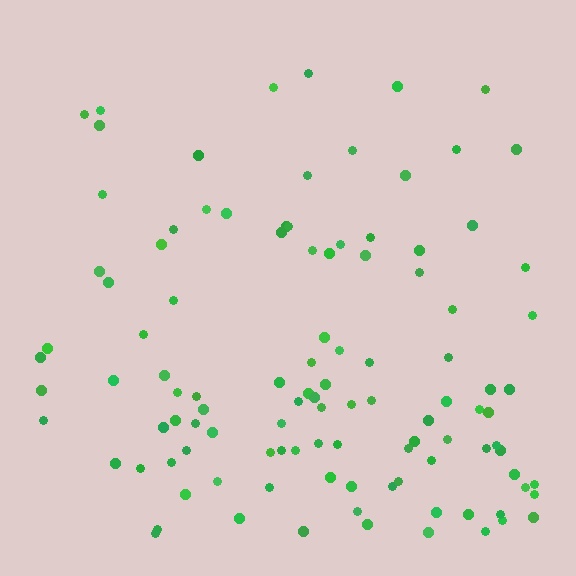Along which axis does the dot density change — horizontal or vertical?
Vertical.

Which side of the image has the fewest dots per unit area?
The top.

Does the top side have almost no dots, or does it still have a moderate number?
Still a moderate number, just noticeably fewer than the bottom.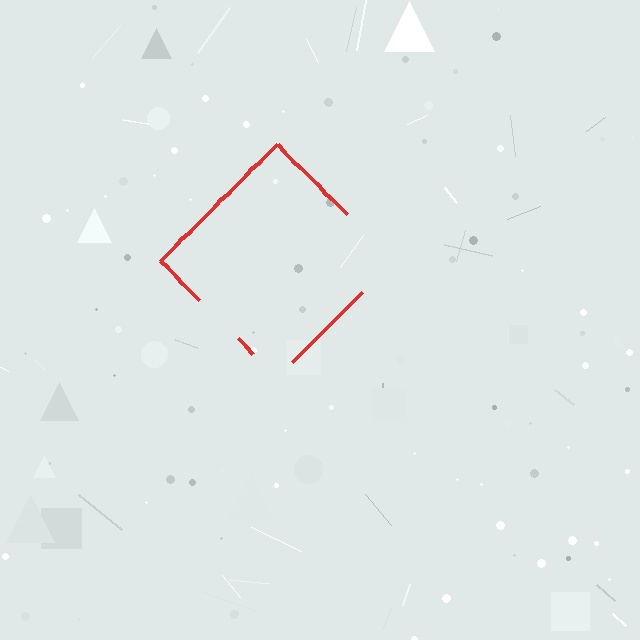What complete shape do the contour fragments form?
The contour fragments form a diamond.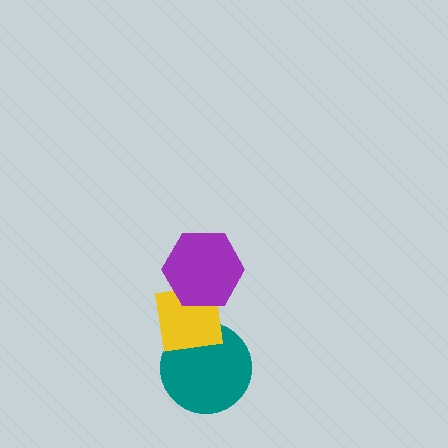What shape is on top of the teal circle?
The yellow square is on top of the teal circle.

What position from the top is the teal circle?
The teal circle is 3rd from the top.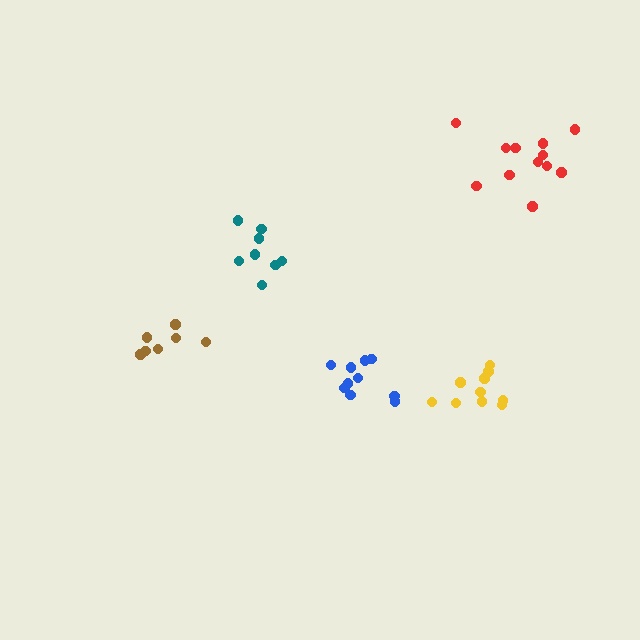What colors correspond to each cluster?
The clusters are colored: teal, brown, yellow, red, blue.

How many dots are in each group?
Group 1: 8 dots, Group 2: 7 dots, Group 3: 10 dots, Group 4: 12 dots, Group 5: 10 dots (47 total).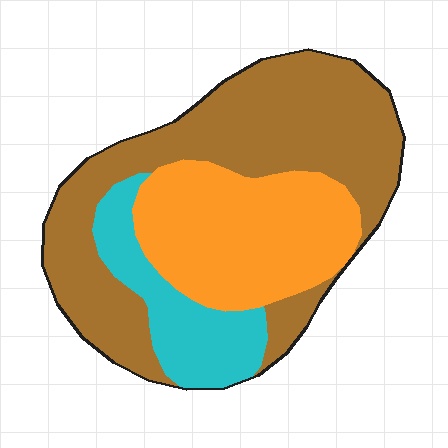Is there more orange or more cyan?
Orange.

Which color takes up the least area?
Cyan, at roughly 15%.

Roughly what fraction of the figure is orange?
Orange takes up between a sixth and a third of the figure.